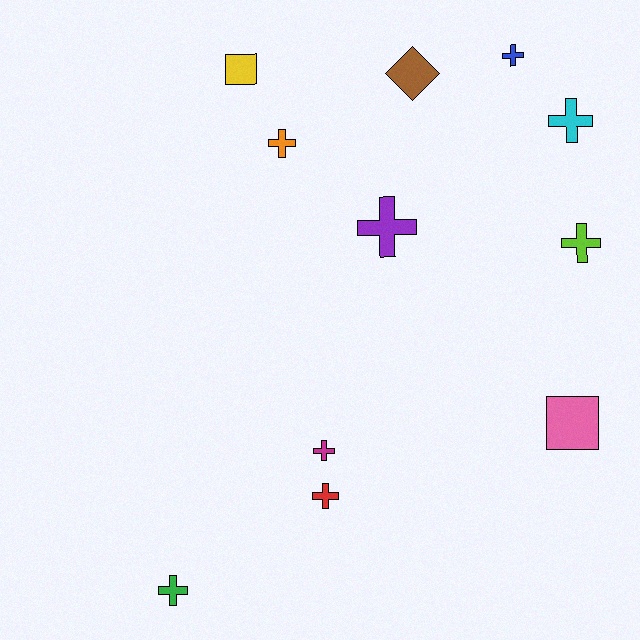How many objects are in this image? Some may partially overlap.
There are 11 objects.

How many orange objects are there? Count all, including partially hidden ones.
There is 1 orange object.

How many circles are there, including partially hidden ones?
There are no circles.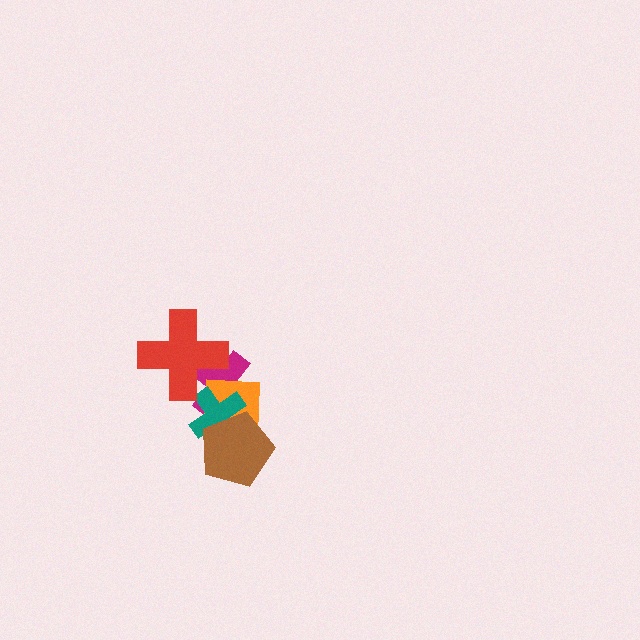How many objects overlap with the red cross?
1 object overlaps with the red cross.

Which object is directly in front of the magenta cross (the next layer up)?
The orange square is directly in front of the magenta cross.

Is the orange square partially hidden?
Yes, it is partially covered by another shape.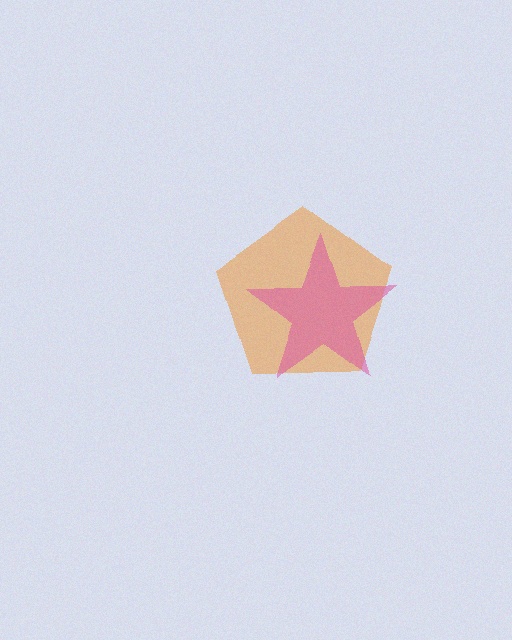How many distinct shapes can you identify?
There are 2 distinct shapes: an orange pentagon, a pink star.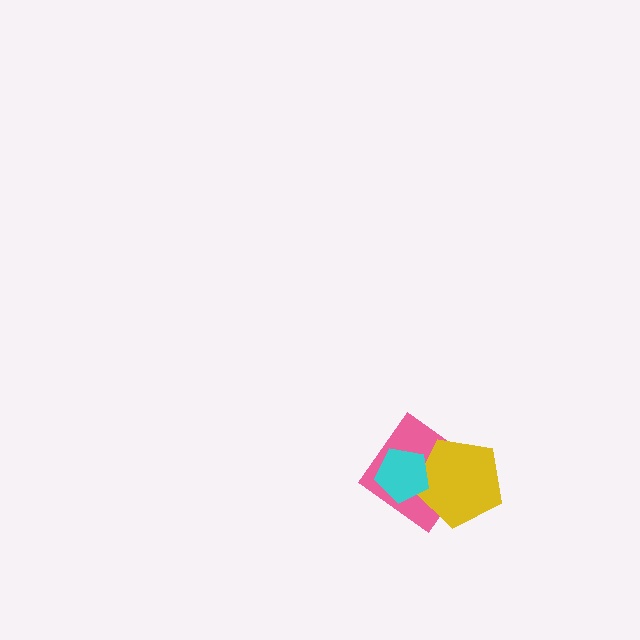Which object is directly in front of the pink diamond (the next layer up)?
The yellow pentagon is directly in front of the pink diamond.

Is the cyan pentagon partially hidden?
No, no other shape covers it.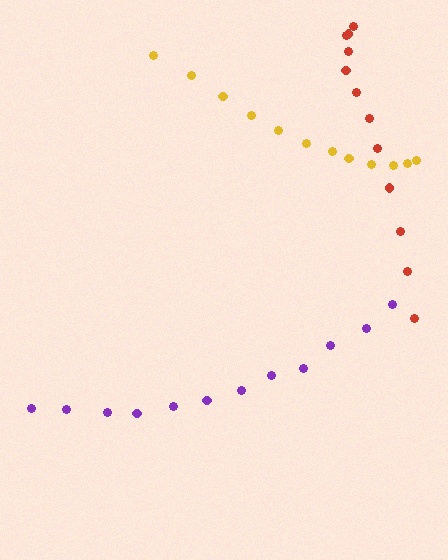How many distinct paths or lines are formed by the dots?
There are 3 distinct paths.